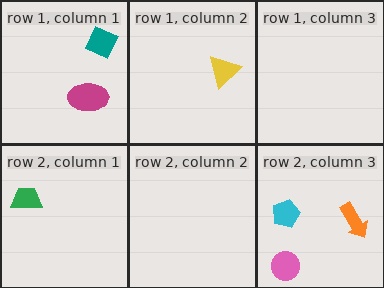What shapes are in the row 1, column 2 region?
The yellow triangle.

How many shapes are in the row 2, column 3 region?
3.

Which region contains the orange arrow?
The row 2, column 3 region.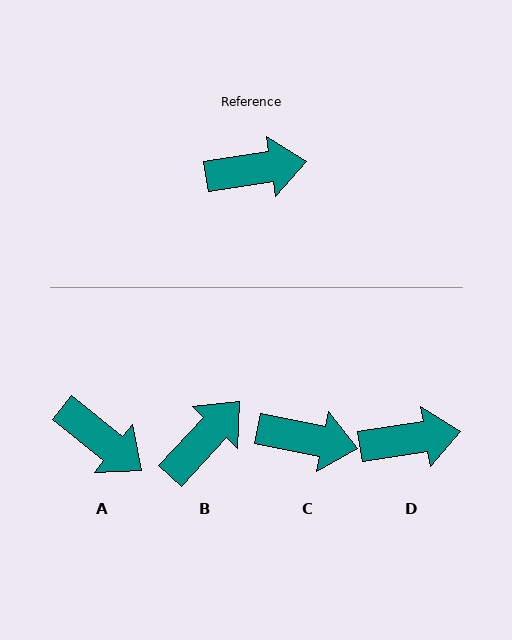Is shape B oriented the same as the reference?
No, it is off by about 39 degrees.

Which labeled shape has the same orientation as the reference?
D.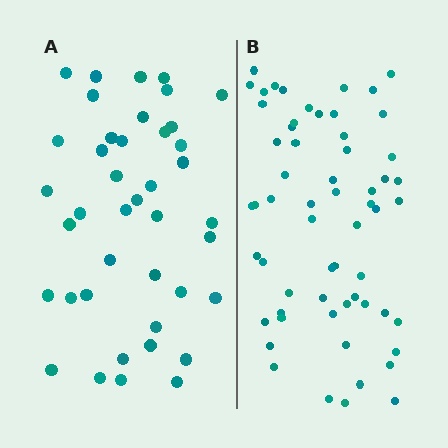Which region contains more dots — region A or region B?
Region B (the right region) has more dots.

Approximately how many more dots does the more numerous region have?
Region B has approximately 20 more dots than region A.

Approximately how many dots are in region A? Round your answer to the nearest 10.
About 40 dots. (The exact count is 41, which rounds to 40.)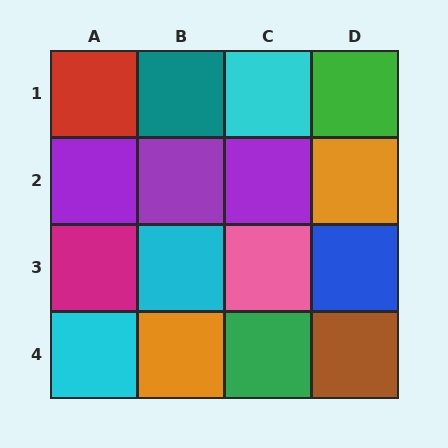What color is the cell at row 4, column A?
Cyan.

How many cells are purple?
3 cells are purple.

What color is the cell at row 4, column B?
Orange.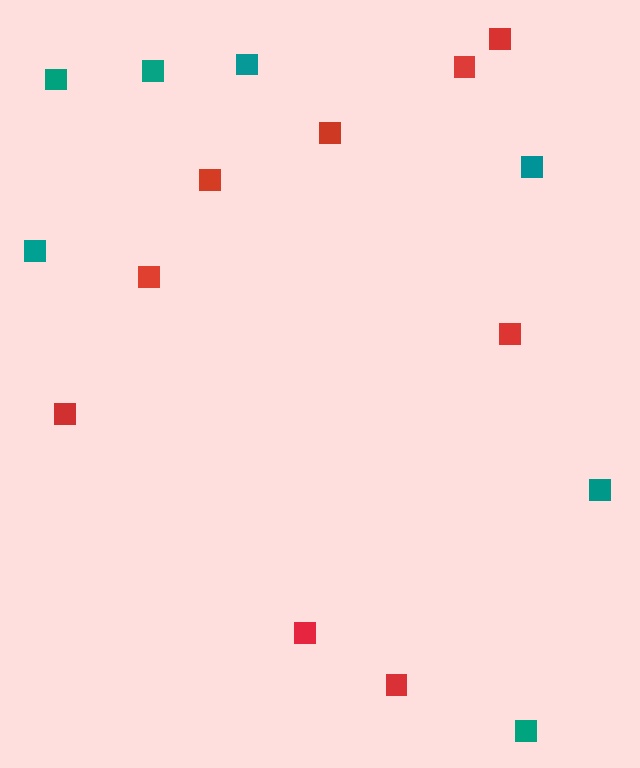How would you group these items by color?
There are 2 groups: one group of teal squares (7) and one group of red squares (9).